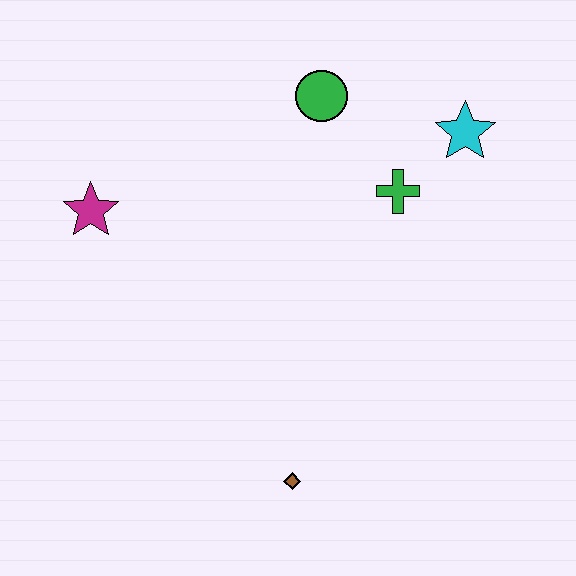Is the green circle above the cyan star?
Yes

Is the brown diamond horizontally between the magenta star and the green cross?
Yes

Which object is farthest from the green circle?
The brown diamond is farthest from the green circle.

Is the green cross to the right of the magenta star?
Yes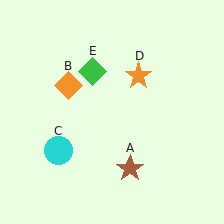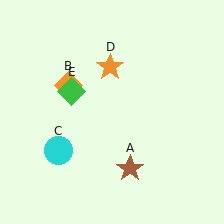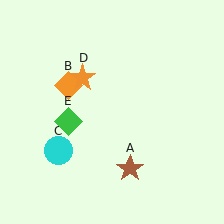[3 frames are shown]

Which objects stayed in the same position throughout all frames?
Brown star (object A) and orange diamond (object B) and cyan circle (object C) remained stationary.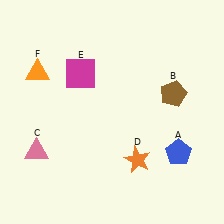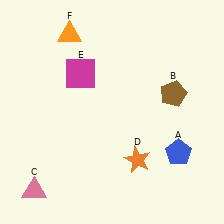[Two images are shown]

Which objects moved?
The objects that moved are: the pink triangle (C), the orange triangle (F).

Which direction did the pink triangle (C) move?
The pink triangle (C) moved down.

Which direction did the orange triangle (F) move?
The orange triangle (F) moved up.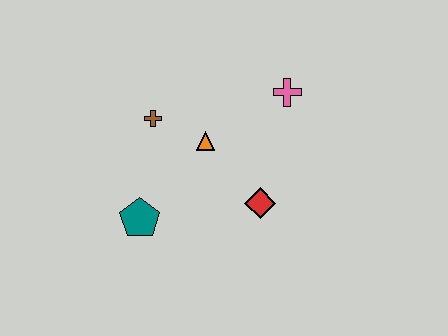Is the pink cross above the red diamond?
Yes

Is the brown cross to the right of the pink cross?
No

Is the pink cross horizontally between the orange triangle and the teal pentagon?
No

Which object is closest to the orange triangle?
The brown cross is closest to the orange triangle.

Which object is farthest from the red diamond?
The brown cross is farthest from the red diamond.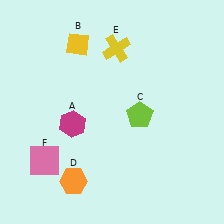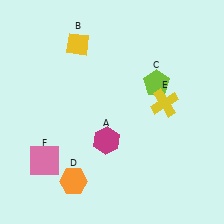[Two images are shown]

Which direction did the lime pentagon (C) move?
The lime pentagon (C) moved up.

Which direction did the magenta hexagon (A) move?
The magenta hexagon (A) moved right.